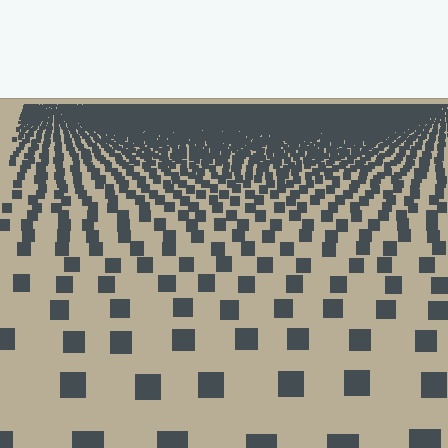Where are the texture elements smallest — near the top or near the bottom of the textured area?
Near the top.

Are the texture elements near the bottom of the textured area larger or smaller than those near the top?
Larger. Near the bottom, elements are closer to the viewer and appear at a bigger on-screen size.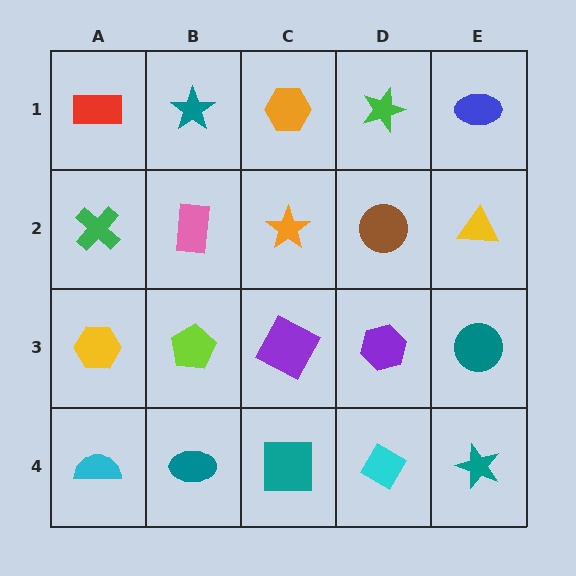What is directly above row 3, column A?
A green cross.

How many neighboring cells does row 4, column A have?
2.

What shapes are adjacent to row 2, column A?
A red rectangle (row 1, column A), a yellow hexagon (row 3, column A), a pink rectangle (row 2, column B).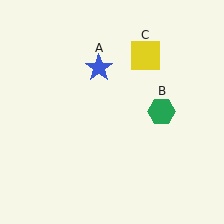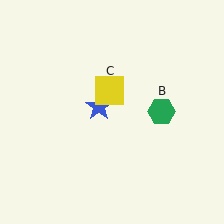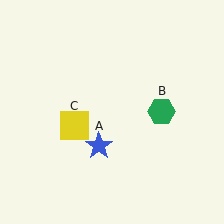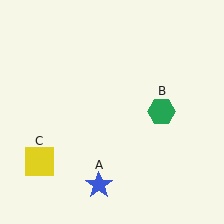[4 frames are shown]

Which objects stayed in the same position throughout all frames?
Green hexagon (object B) remained stationary.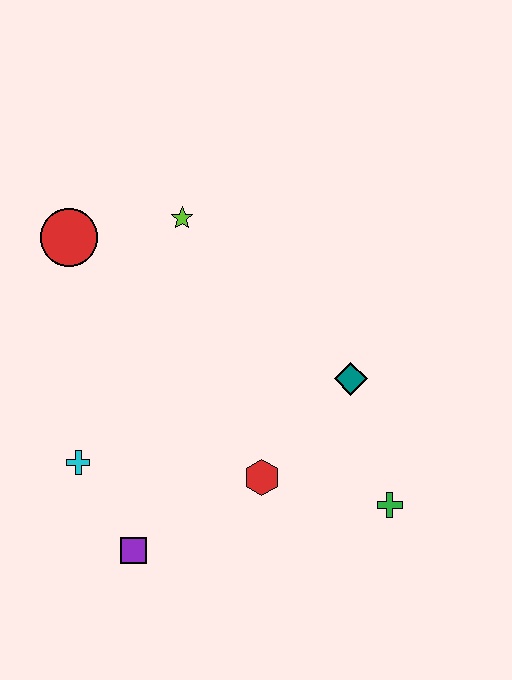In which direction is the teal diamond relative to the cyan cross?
The teal diamond is to the right of the cyan cross.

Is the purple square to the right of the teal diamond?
No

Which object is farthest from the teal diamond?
The red circle is farthest from the teal diamond.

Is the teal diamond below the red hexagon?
No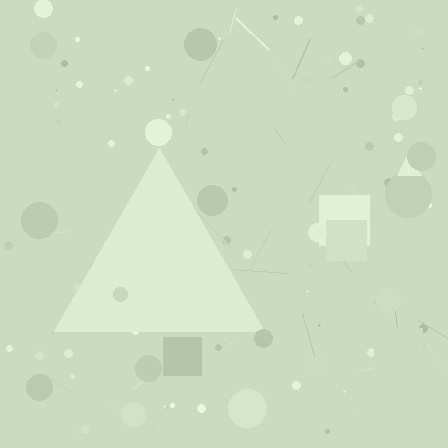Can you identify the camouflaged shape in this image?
The camouflaged shape is a triangle.